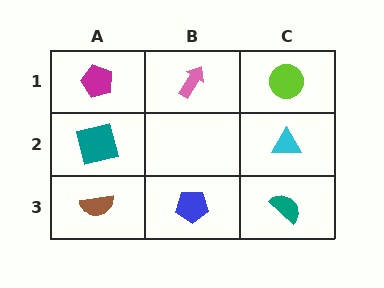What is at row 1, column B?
A pink arrow.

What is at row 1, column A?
A magenta pentagon.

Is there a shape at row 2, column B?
No, that cell is empty.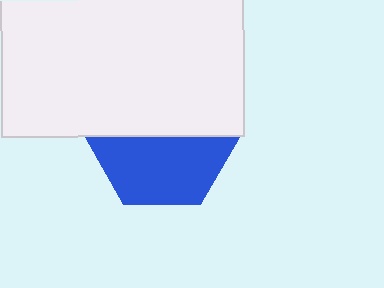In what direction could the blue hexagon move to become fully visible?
The blue hexagon could move down. That would shift it out from behind the white rectangle entirely.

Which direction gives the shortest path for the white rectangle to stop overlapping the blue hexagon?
Moving up gives the shortest separation.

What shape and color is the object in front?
The object in front is a white rectangle.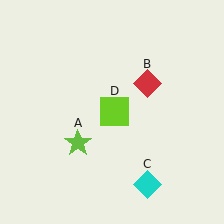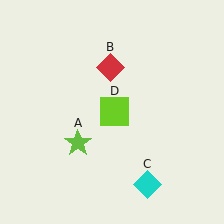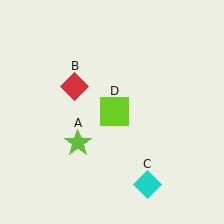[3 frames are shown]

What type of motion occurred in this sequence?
The red diamond (object B) rotated counterclockwise around the center of the scene.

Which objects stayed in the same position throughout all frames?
Lime star (object A) and cyan diamond (object C) and lime square (object D) remained stationary.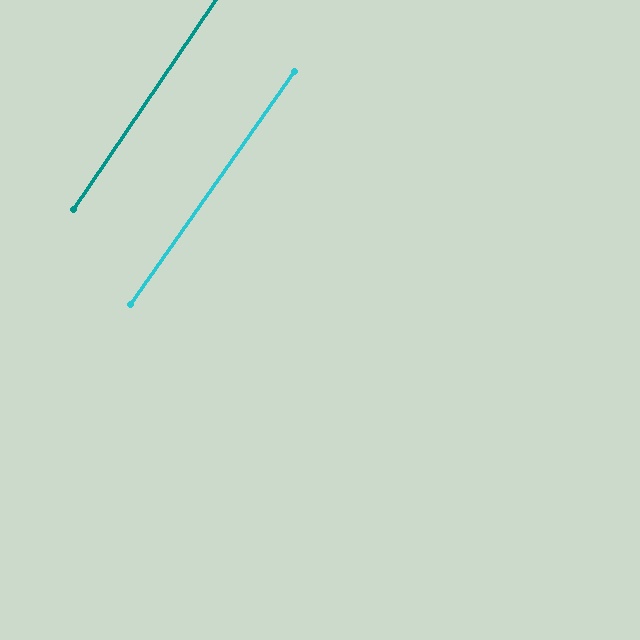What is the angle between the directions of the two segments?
Approximately 1 degree.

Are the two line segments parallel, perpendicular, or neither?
Parallel — their directions differ by only 1.4°.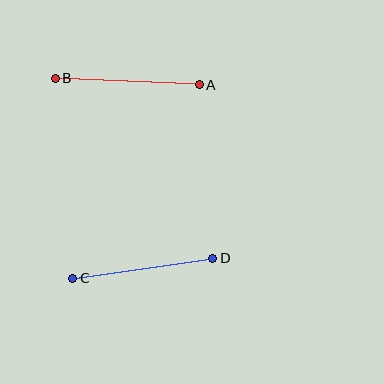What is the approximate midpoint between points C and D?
The midpoint is at approximately (143, 268) pixels.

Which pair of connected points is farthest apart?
Points A and B are farthest apart.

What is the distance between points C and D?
The distance is approximately 142 pixels.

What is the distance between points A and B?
The distance is approximately 144 pixels.